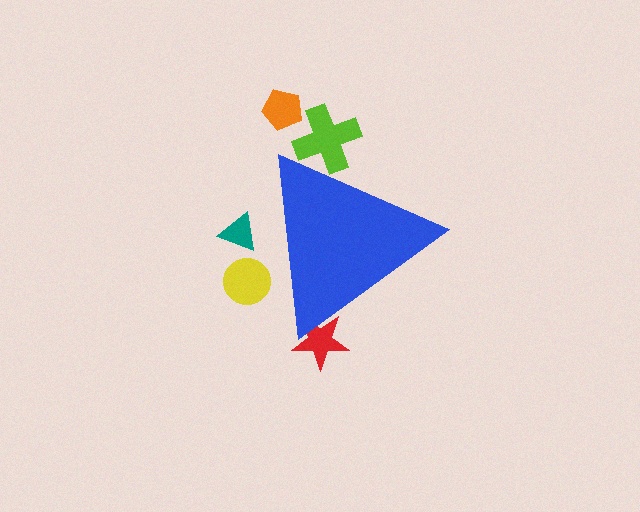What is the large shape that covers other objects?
A blue triangle.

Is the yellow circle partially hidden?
Yes, the yellow circle is partially hidden behind the blue triangle.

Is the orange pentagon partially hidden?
No, the orange pentagon is fully visible.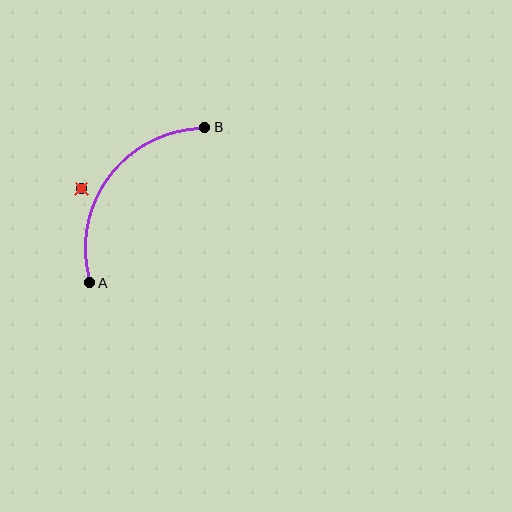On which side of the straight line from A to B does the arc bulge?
The arc bulges above and to the left of the straight line connecting A and B.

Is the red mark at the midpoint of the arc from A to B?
No — the red mark does not lie on the arc at all. It sits slightly outside the curve.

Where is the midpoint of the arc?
The arc midpoint is the point on the curve farthest from the straight line joining A and B. It sits above and to the left of that line.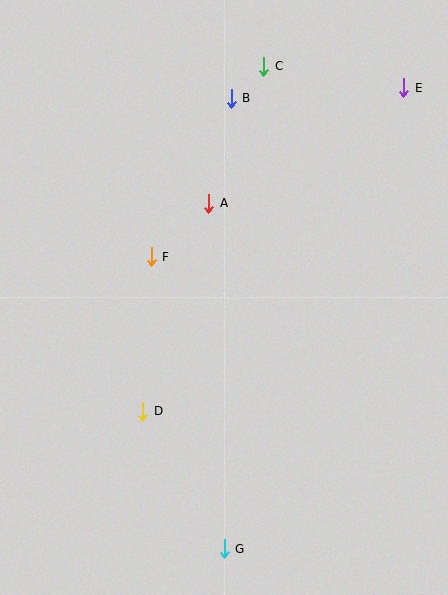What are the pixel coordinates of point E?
Point E is at (404, 88).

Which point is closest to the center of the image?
Point F at (151, 257) is closest to the center.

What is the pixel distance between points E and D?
The distance between E and D is 416 pixels.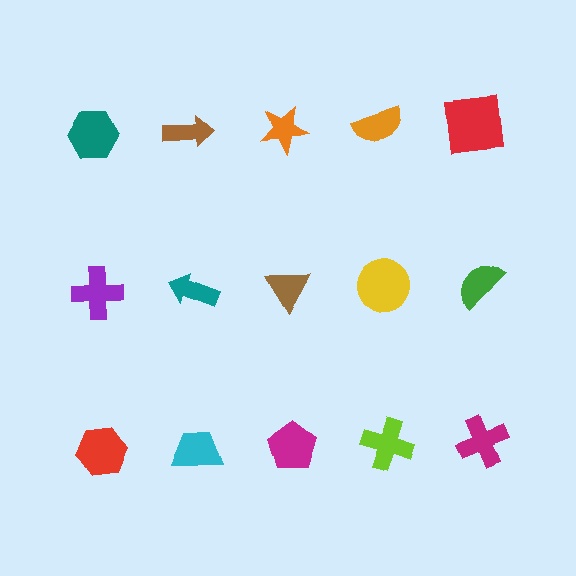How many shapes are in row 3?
5 shapes.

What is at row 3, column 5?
A magenta cross.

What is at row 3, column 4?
A lime cross.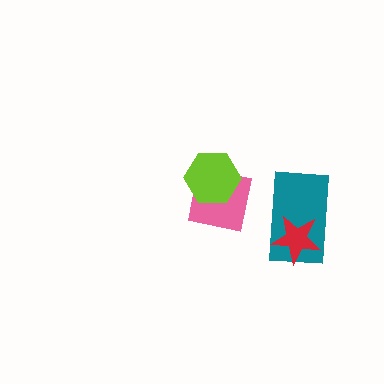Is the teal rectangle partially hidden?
Yes, it is partially covered by another shape.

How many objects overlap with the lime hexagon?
1 object overlaps with the lime hexagon.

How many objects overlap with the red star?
1 object overlaps with the red star.